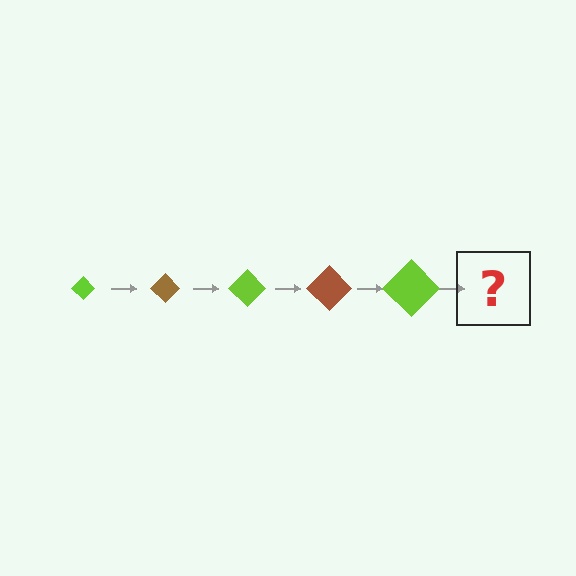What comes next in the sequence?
The next element should be a brown diamond, larger than the previous one.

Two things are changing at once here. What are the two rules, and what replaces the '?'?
The two rules are that the diamond grows larger each step and the color cycles through lime and brown. The '?' should be a brown diamond, larger than the previous one.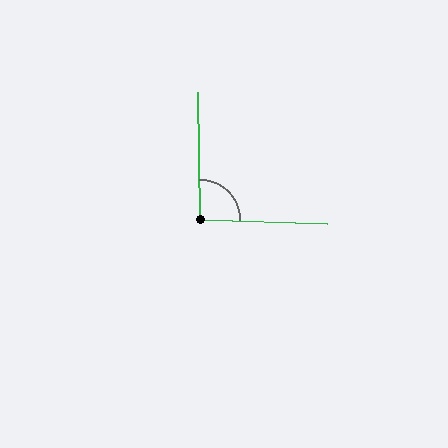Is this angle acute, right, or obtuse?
It is approximately a right angle.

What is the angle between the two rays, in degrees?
Approximately 93 degrees.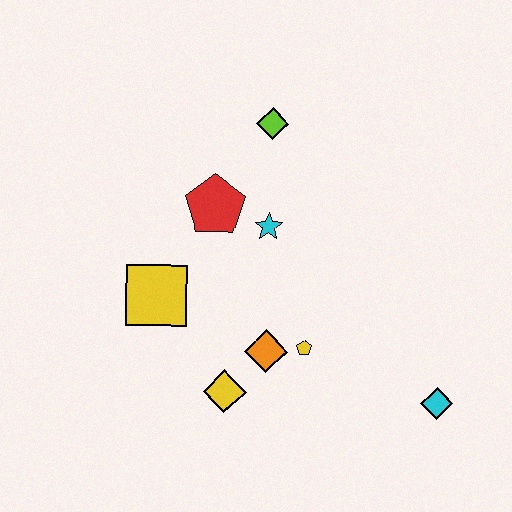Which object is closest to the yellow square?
The red pentagon is closest to the yellow square.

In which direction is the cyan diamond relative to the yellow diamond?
The cyan diamond is to the right of the yellow diamond.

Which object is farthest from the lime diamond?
The cyan diamond is farthest from the lime diamond.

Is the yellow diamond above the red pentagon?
No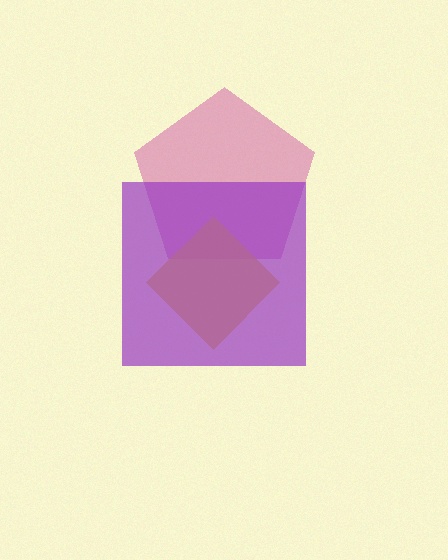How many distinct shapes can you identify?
There are 3 distinct shapes: a magenta pentagon, a yellow diamond, a purple square.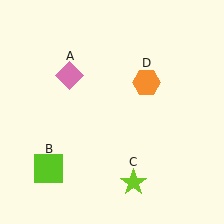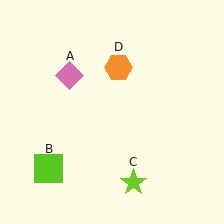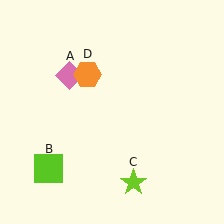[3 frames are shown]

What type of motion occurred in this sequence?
The orange hexagon (object D) rotated counterclockwise around the center of the scene.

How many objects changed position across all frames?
1 object changed position: orange hexagon (object D).